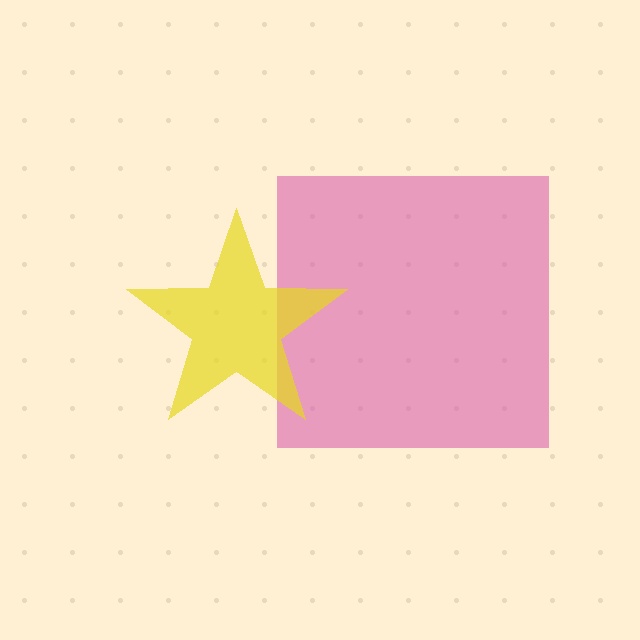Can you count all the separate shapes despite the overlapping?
Yes, there are 2 separate shapes.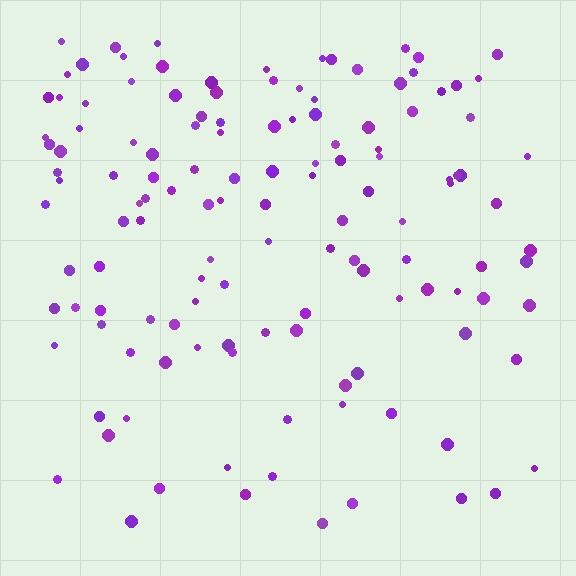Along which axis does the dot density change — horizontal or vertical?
Vertical.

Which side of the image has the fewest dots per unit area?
The bottom.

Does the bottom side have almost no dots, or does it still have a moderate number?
Still a moderate number, just noticeably fewer than the top.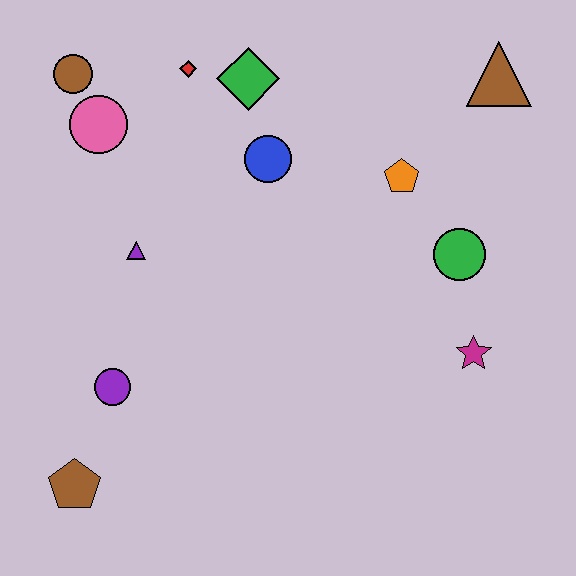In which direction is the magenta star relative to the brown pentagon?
The magenta star is to the right of the brown pentagon.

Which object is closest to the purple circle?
The brown pentagon is closest to the purple circle.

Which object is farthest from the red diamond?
The brown pentagon is farthest from the red diamond.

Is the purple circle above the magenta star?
No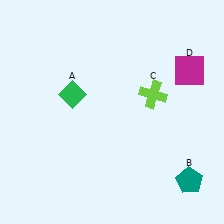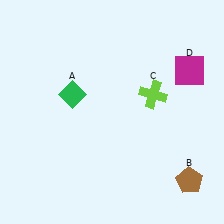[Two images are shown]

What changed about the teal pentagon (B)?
In Image 1, B is teal. In Image 2, it changed to brown.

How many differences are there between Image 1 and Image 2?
There is 1 difference between the two images.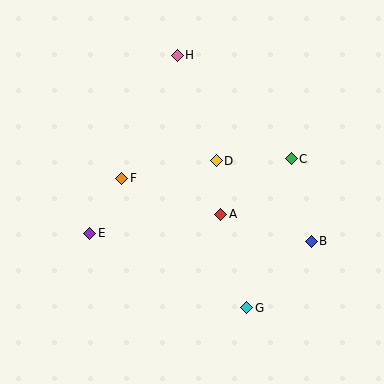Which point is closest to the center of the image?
Point A at (221, 214) is closest to the center.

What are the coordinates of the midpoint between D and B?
The midpoint between D and B is at (264, 201).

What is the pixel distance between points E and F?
The distance between E and F is 64 pixels.